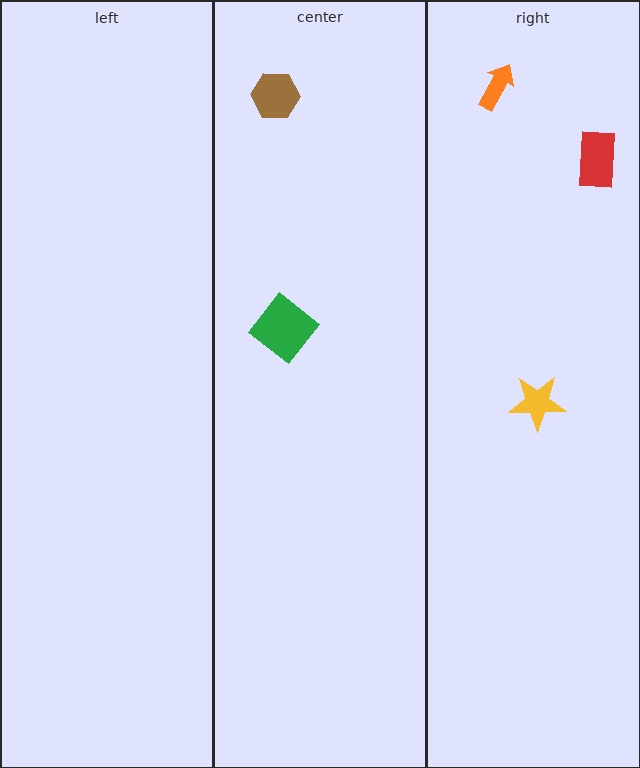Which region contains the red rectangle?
The right region.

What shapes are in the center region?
The brown hexagon, the green diamond.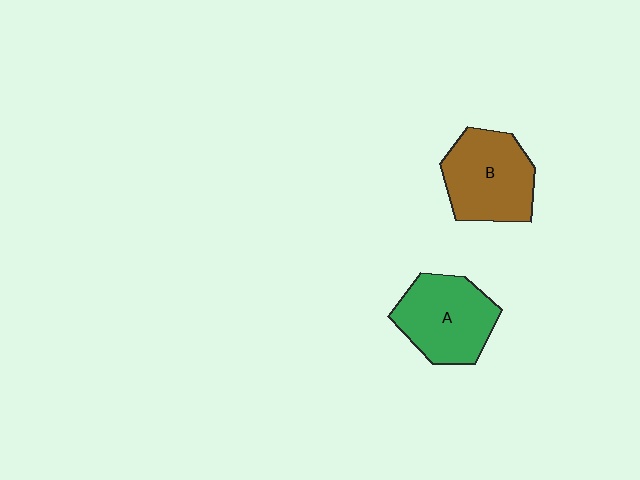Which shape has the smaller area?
Shape A (green).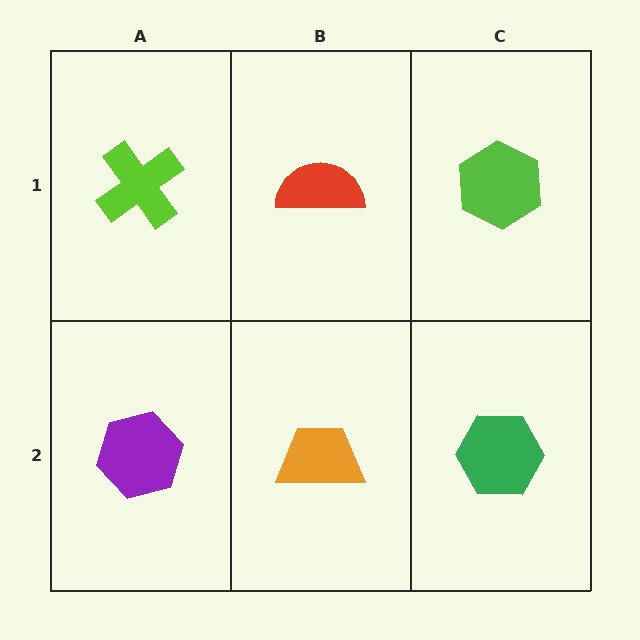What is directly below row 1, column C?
A green hexagon.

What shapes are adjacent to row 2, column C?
A lime hexagon (row 1, column C), an orange trapezoid (row 2, column B).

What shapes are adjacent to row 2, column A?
A lime cross (row 1, column A), an orange trapezoid (row 2, column B).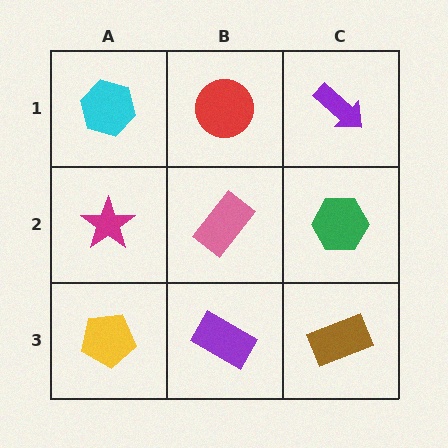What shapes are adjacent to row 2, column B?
A red circle (row 1, column B), a purple rectangle (row 3, column B), a magenta star (row 2, column A), a green hexagon (row 2, column C).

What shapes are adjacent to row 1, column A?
A magenta star (row 2, column A), a red circle (row 1, column B).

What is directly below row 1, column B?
A pink rectangle.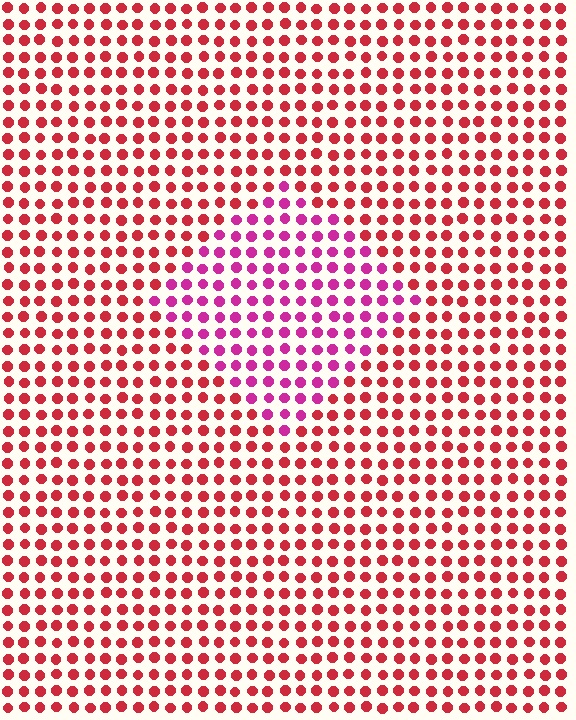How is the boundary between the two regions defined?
The boundary is defined purely by a slight shift in hue (about 37 degrees). Spacing, size, and orientation are identical on both sides.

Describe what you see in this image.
The image is filled with small red elements in a uniform arrangement. A diamond-shaped region is visible where the elements are tinted to a slightly different hue, forming a subtle color boundary.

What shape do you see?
I see a diamond.